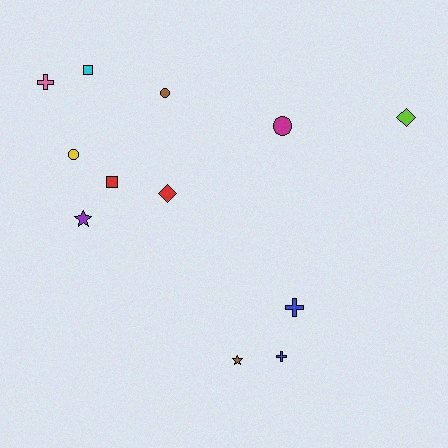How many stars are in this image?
There are 2 stars.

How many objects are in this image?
There are 12 objects.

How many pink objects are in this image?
There is 1 pink object.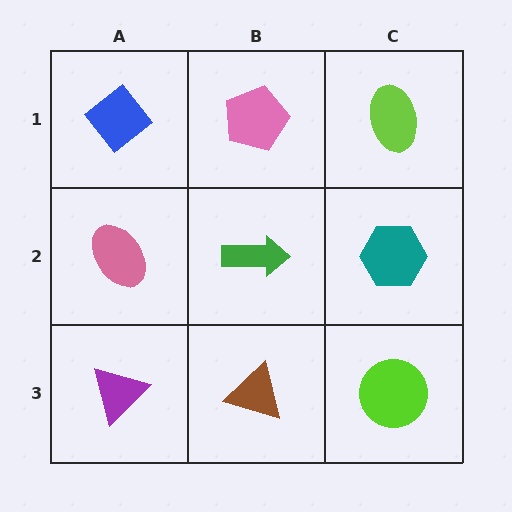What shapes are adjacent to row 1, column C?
A teal hexagon (row 2, column C), a pink pentagon (row 1, column B).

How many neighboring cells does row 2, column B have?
4.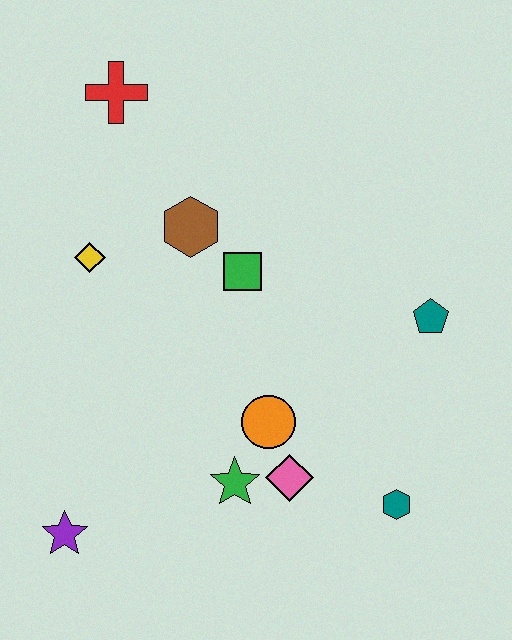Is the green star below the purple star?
No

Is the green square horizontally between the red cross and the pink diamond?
Yes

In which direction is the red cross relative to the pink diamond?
The red cross is above the pink diamond.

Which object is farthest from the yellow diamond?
The teal hexagon is farthest from the yellow diamond.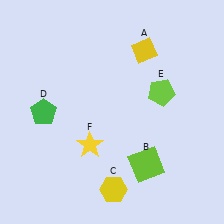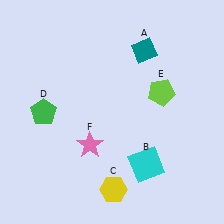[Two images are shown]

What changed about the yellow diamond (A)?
In Image 1, A is yellow. In Image 2, it changed to teal.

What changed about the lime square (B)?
In Image 1, B is lime. In Image 2, it changed to cyan.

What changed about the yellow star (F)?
In Image 1, F is yellow. In Image 2, it changed to pink.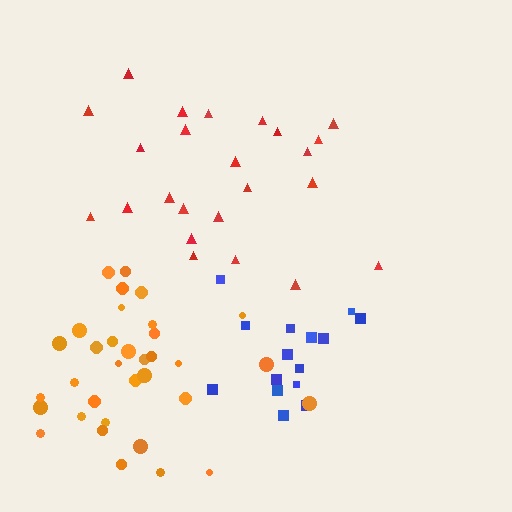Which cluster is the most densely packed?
Blue.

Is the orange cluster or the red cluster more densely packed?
Orange.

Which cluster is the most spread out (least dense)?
Red.